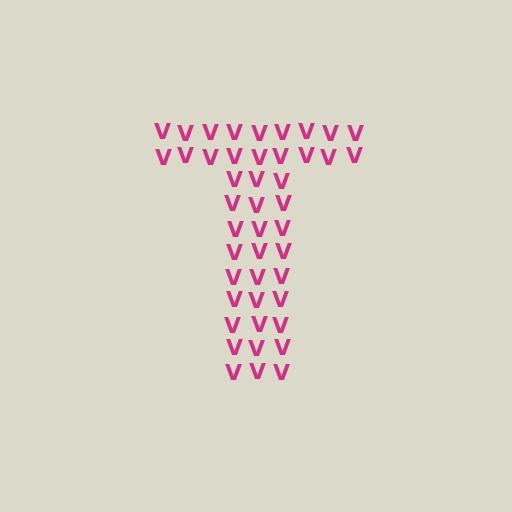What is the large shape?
The large shape is the letter T.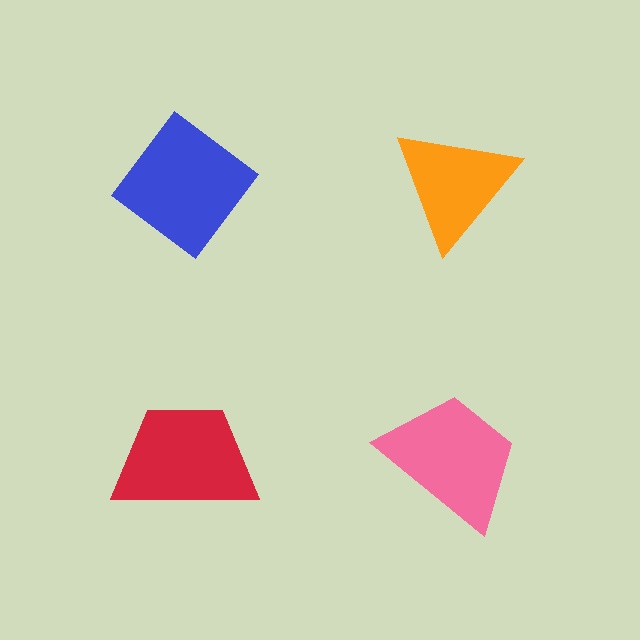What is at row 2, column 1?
A red trapezoid.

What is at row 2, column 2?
A pink trapezoid.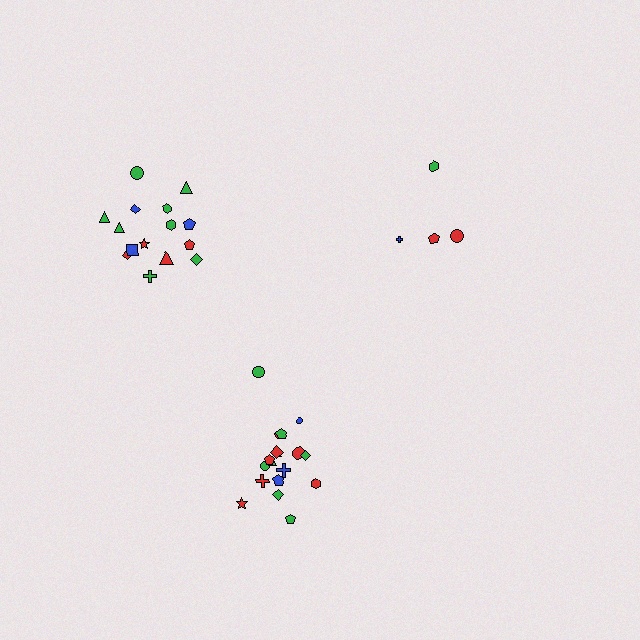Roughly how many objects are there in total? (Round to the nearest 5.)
Roughly 35 objects in total.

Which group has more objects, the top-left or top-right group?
The top-left group.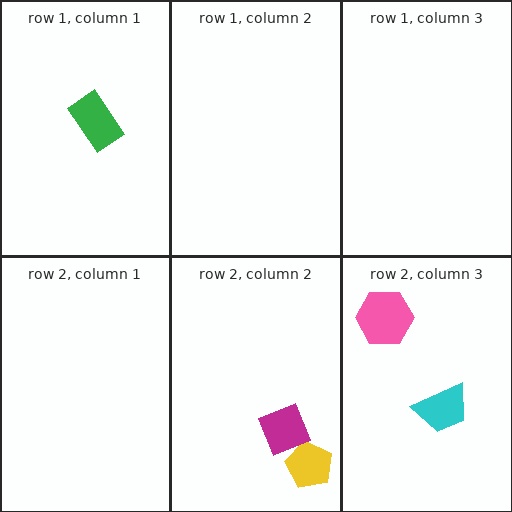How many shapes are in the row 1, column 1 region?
1.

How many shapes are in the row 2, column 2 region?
2.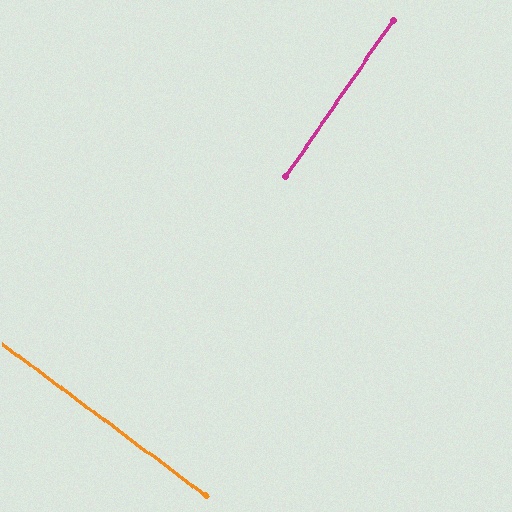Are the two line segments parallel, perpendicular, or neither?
Perpendicular — they meet at approximately 88°.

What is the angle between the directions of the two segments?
Approximately 88 degrees.